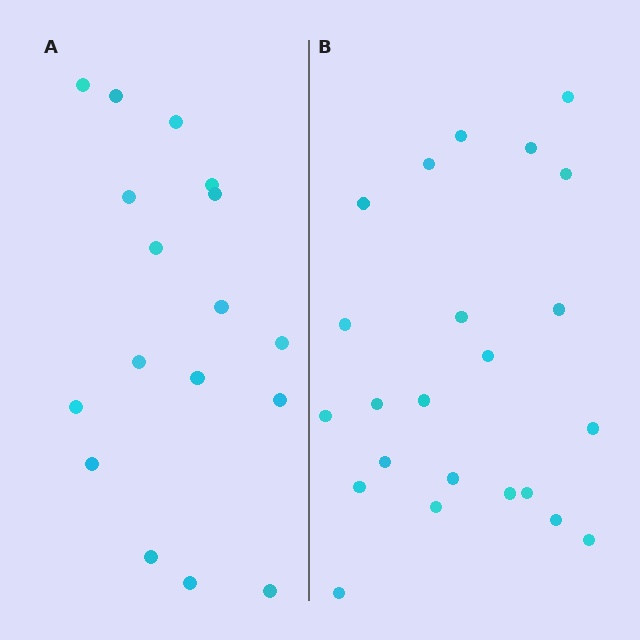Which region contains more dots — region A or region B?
Region B (the right region) has more dots.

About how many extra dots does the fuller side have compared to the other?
Region B has about 6 more dots than region A.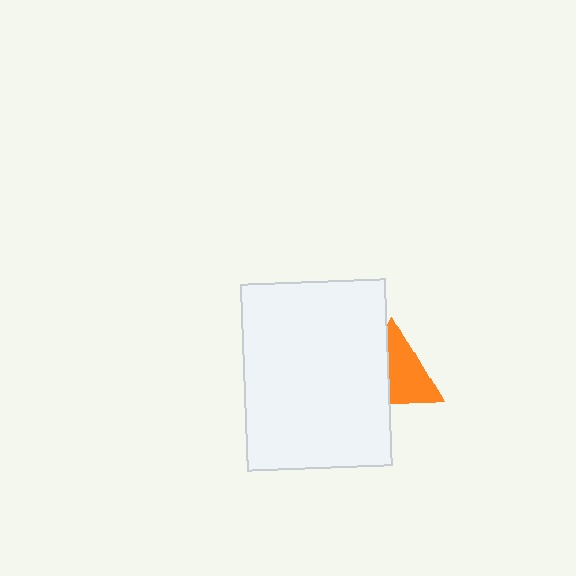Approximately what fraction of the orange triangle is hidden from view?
Roughly 41% of the orange triangle is hidden behind the white rectangle.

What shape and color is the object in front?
The object in front is a white rectangle.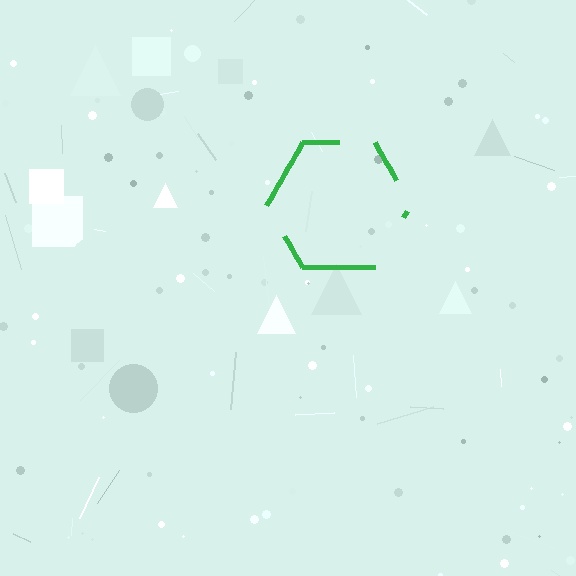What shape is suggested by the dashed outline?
The dashed outline suggests a hexagon.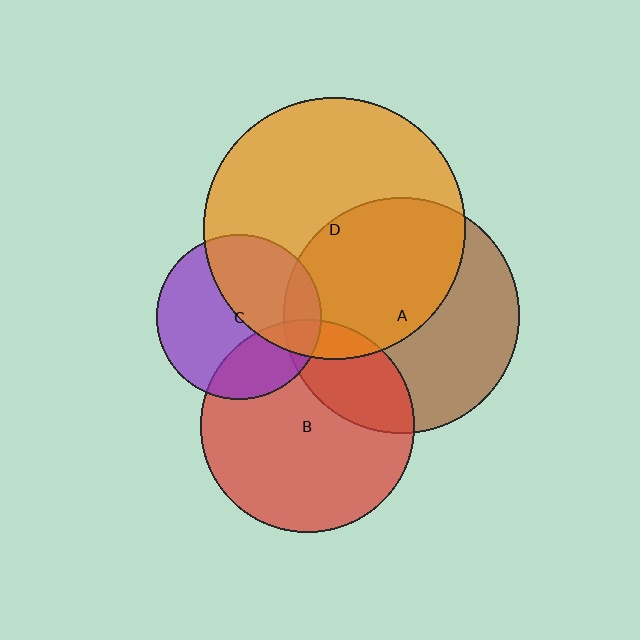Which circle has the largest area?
Circle D (orange).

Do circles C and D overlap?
Yes.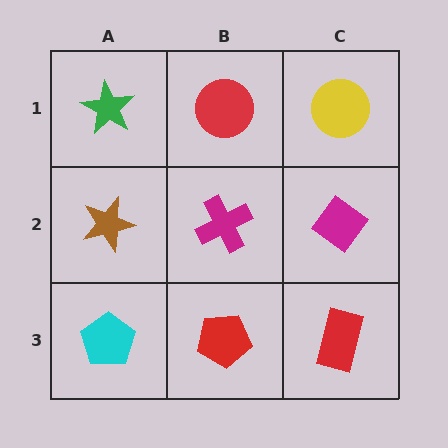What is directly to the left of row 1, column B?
A green star.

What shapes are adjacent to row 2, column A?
A green star (row 1, column A), a cyan pentagon (row 3, column A), a magenta cross (row 2, column B).